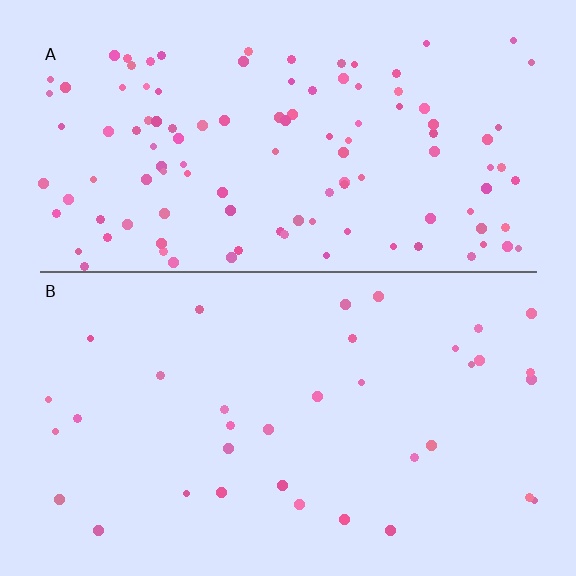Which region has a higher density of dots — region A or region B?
A (the top).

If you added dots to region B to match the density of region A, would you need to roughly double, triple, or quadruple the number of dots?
Approximately triple.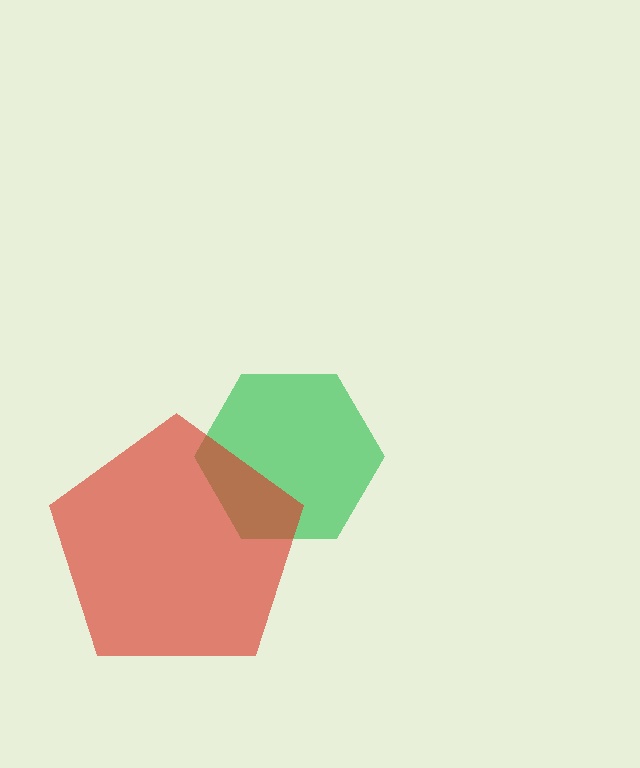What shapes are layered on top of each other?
The layered shapes are: a green hexagon, a red pentagon.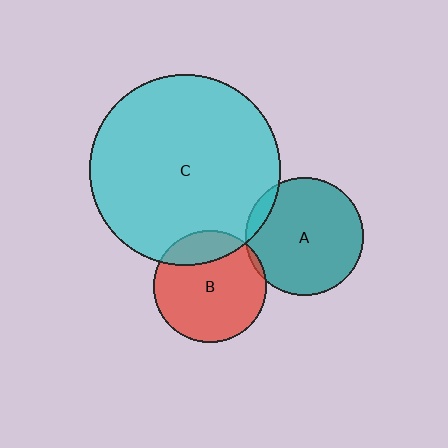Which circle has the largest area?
Circle C (cyan).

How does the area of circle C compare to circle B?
Approximately 2.9 times.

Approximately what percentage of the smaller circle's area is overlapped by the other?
Approximately 20%.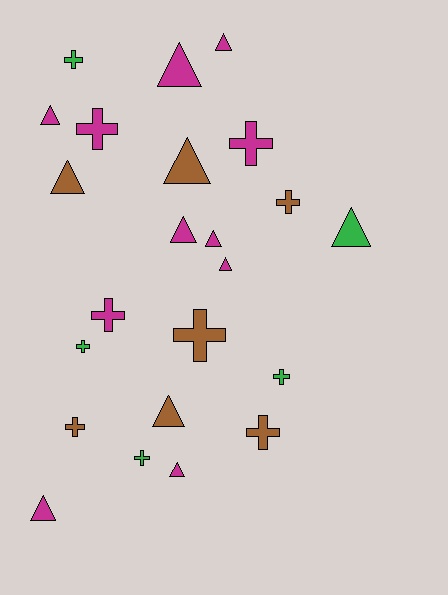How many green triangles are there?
There is 1 green triangle.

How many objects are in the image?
There are 23 objects.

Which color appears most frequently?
Magenta, with 11 objects.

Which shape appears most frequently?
Triangle, with 12 objects.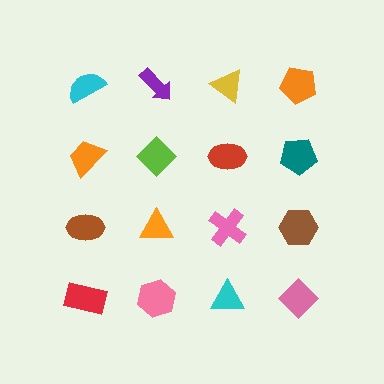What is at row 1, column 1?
A cyan semicircle.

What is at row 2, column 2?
A lime diamond.